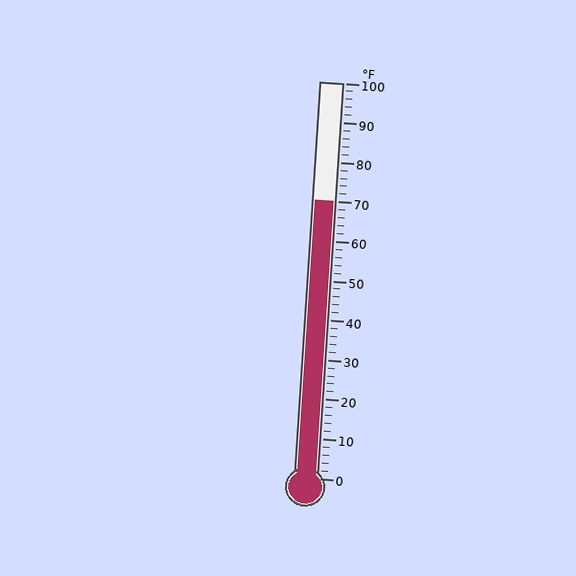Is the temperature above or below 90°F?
The temperature is below 90°F.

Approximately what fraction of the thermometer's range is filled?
The thermometer is filled to approximately 70% of its range.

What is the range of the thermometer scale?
The thermometer scale ranges from 0°F to 100°F.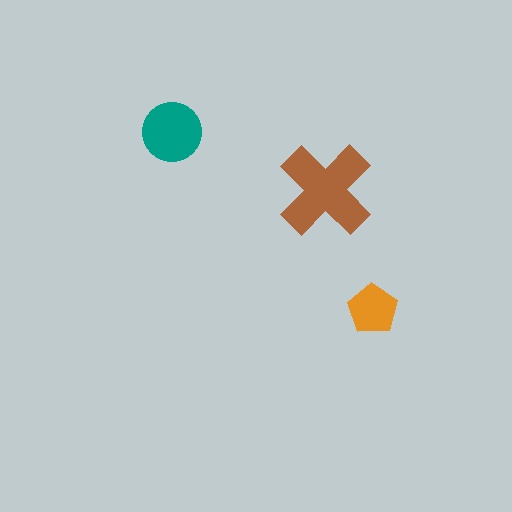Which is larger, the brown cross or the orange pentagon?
The brown cross.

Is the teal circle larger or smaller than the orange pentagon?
Larger.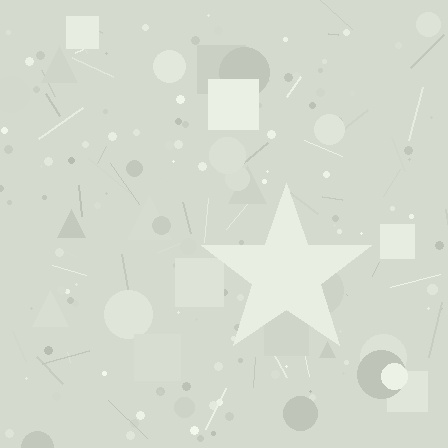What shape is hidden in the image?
A star is hidden in the image.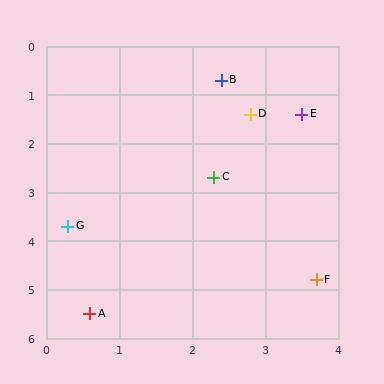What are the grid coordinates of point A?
Point A is at approximately (0.6, 5.5).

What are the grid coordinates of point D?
Point D is at approximately (2.8, 1.4).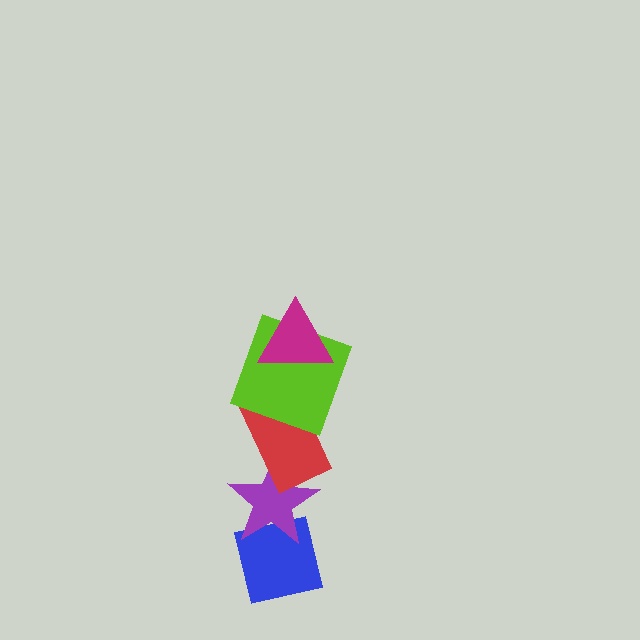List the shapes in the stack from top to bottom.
From top to bottom: the magenta triangle, the lime square, the red rectangle, the purple star, the blue square.